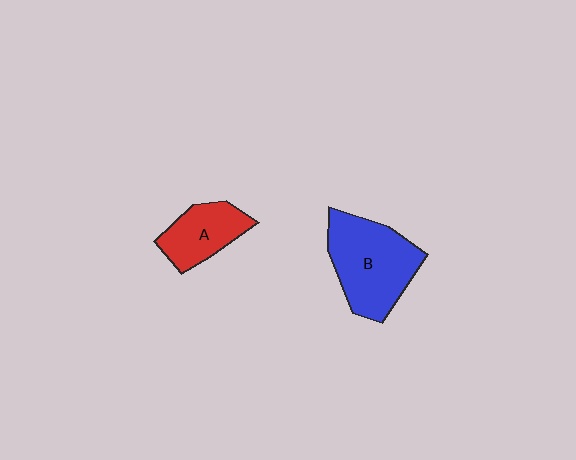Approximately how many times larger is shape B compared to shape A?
Approximately 1.7 times.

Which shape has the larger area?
Shape B (blue).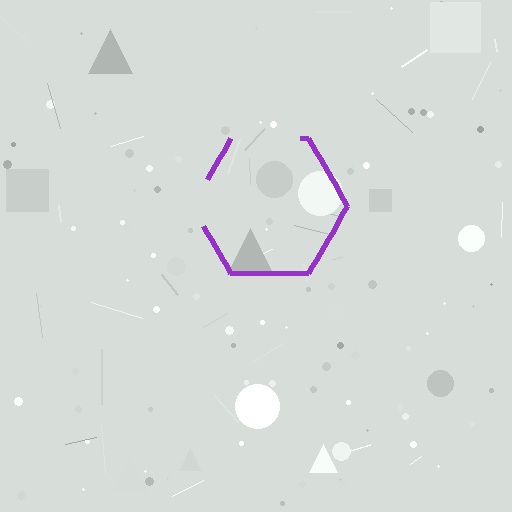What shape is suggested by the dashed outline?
The dashed outline suggests a hexagon.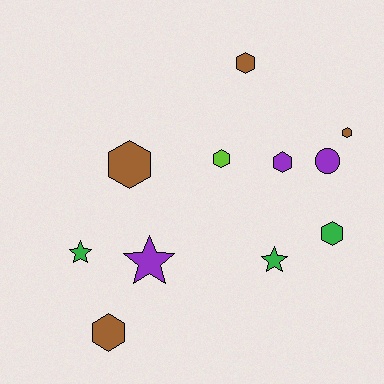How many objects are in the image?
There are 11 objects.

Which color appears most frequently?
Brown, with 4 objects.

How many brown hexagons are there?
There are 4 brown hexagons.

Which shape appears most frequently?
Hexagon, with 7 objects.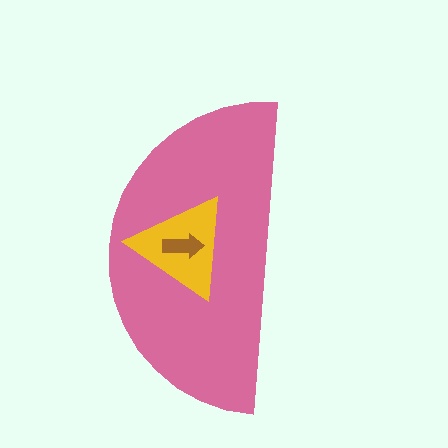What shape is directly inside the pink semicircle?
The yellow triangle.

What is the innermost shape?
The brown arrow.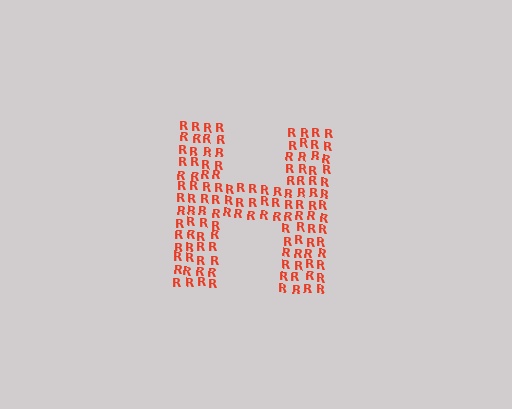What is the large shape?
The large shape is the letter H.